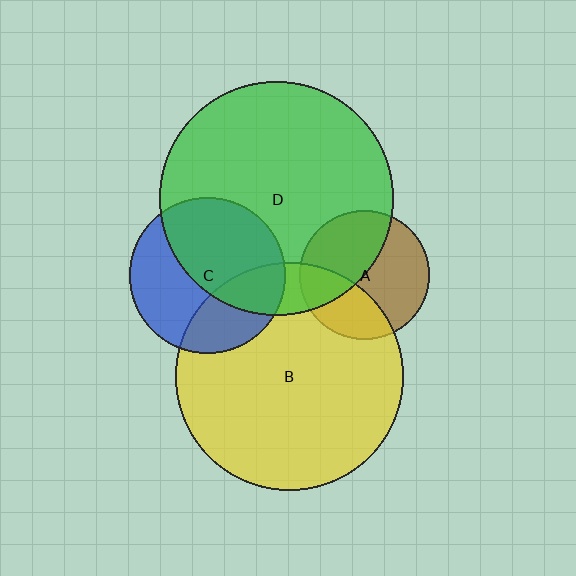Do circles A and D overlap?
Yes.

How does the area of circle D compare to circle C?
Approximately 2.2 times.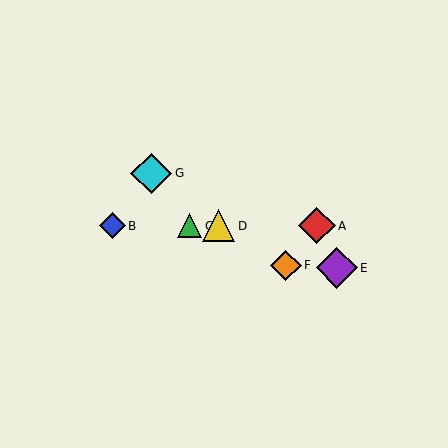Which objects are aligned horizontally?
Objects A, B, C, D are aligned horizontally.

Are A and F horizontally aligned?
No, A is at y≈226 and F is at y≈265.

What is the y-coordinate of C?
Object C is at y≈226.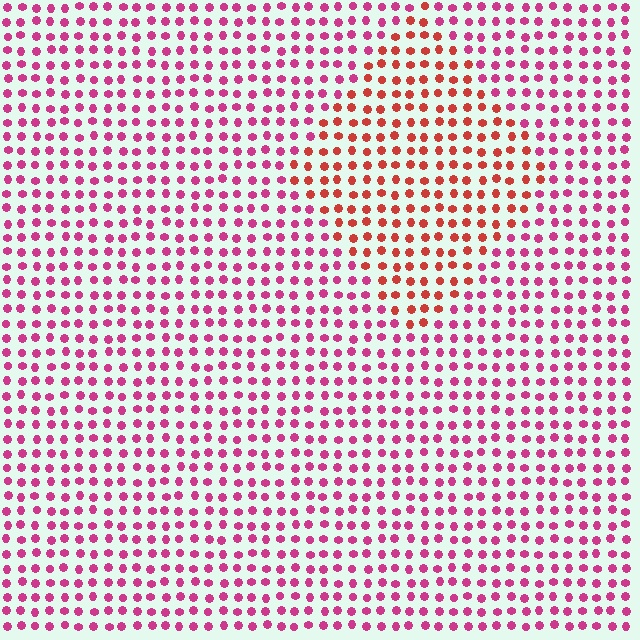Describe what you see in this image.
The image is filled with small magenta elements in a uniform arrangement. A diamond-shaped region is visible where the elements are tinted to a slightly different hue, forming a subtle color boundary.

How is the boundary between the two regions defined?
The boundary is defined purely by a slight shift in hue (about 36 degrees). Spacing, size, and orientation are identical on both sides.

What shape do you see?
I see a diamond.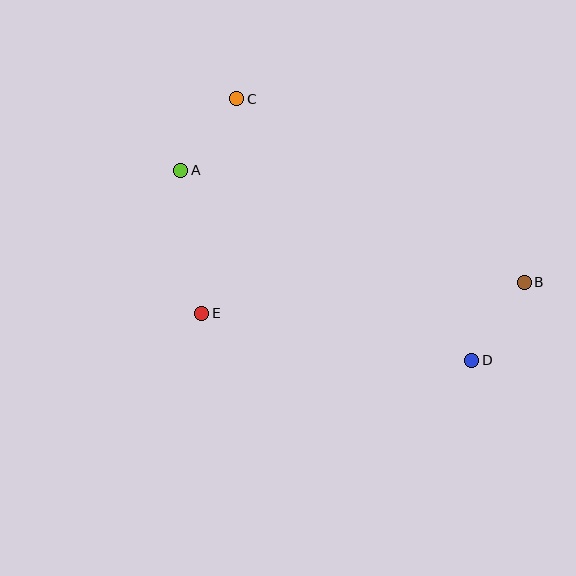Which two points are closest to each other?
Points A and C are closest to each other.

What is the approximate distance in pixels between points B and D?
The distance between B and D is approximately 94 pixels.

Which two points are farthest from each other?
Points A and B are farthest from each other.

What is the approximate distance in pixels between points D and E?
The distance between D and E is approximately 274 pixels.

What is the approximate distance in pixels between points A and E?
The distance between A and E is approximately 145 pixels.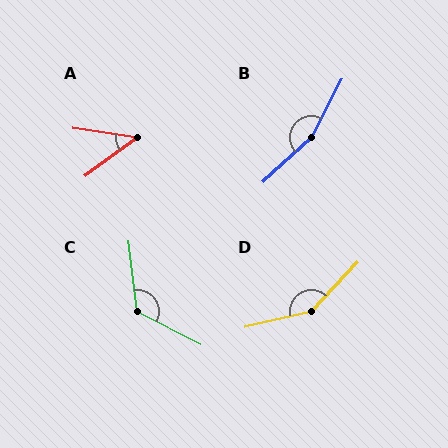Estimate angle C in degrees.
Approximately 124 degrees.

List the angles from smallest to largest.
A (44°), C (124°), D (146°), B (160°).